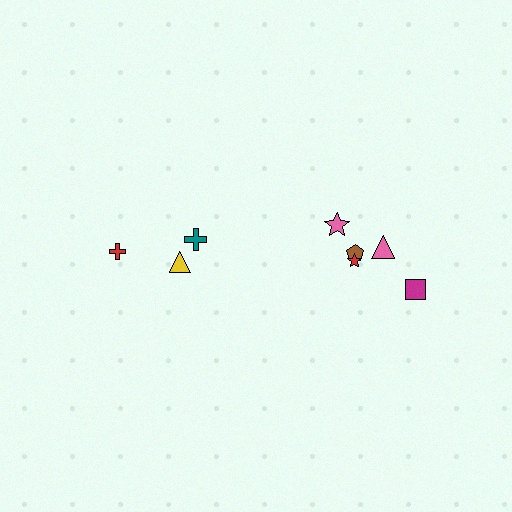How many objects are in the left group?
There are 3 objects.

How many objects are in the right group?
There are 5 objects.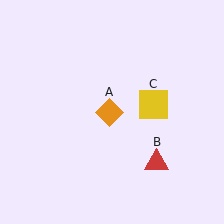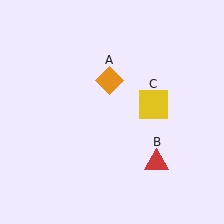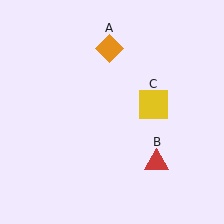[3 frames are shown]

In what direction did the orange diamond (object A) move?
The orange diamond (object A) moved up.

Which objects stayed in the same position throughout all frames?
Red triangle (object B) and yellow square (object C) remained stationary.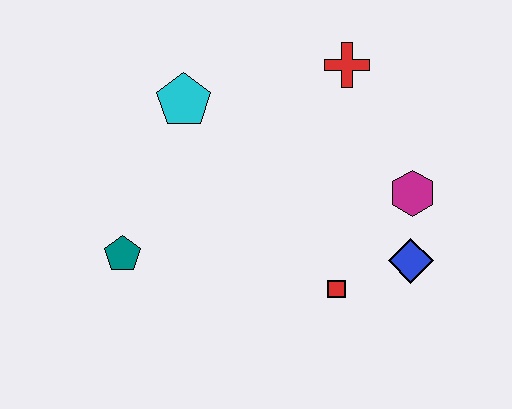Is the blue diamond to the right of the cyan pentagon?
Yes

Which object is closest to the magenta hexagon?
The blue diamond is closest to the magenta hexagon.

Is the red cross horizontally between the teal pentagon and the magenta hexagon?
Yes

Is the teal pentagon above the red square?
Yes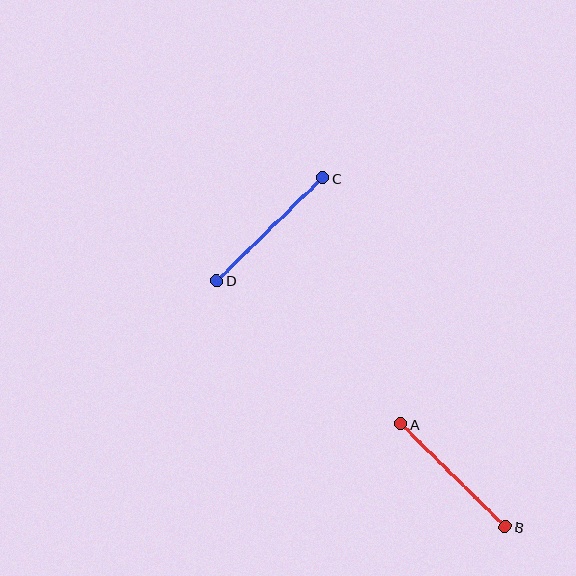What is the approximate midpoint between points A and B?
The midpoint is at approximately (453, 475) pixels.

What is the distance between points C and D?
The distance is approximately 147 pixels.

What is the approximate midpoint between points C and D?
The midpoint is at approximately (270, 229) pixels.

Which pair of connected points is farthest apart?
Points C and D are farthest apart.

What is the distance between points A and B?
The distance is approximately 146 pixels.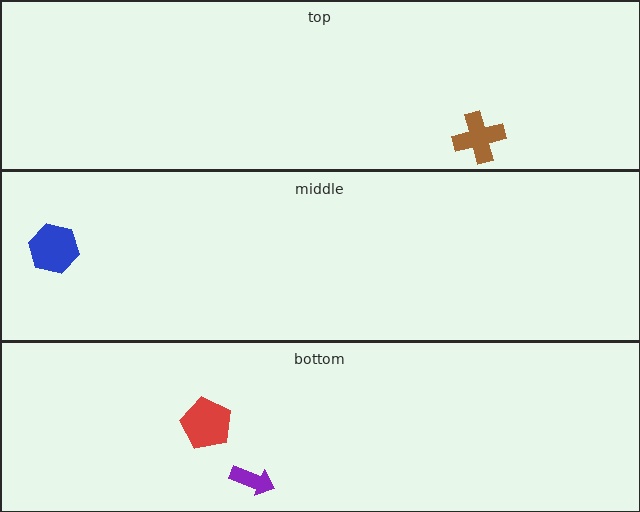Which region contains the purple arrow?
The bottom region.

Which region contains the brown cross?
The top region.